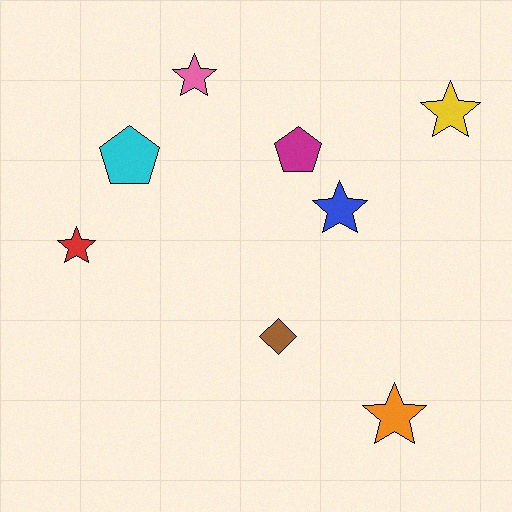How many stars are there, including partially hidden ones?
There are 5 stars.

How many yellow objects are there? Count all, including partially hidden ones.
There is 1 yellow object.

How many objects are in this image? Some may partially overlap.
There are 8 objects.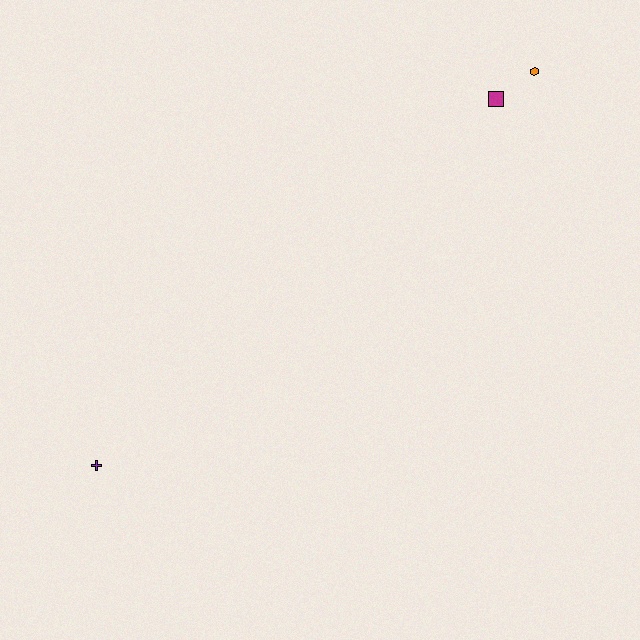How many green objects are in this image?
There are no green objects.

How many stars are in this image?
There are no stars.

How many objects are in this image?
There are 3 objects.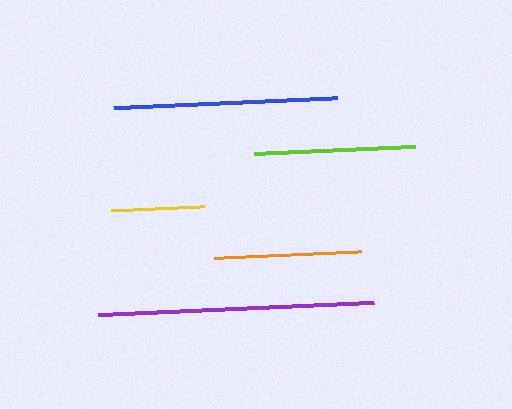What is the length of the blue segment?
The blue segment is approximately 223 pixels long.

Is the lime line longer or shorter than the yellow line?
The lime line is longer than the yellow line.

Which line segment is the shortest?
The yellow line is the shortest at approximately 94 pixels.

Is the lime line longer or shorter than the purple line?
The purple line is longer than the lime line.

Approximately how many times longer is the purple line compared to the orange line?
The purple line is approximately 1.9 times the length of the orange line.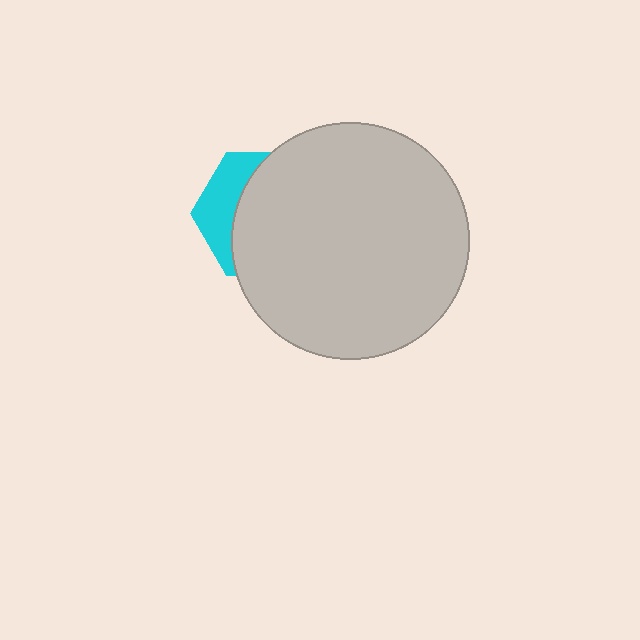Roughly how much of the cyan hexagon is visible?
A small part of it is visible (roughly 30%).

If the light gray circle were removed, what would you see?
You would see the complete cyan hexagon.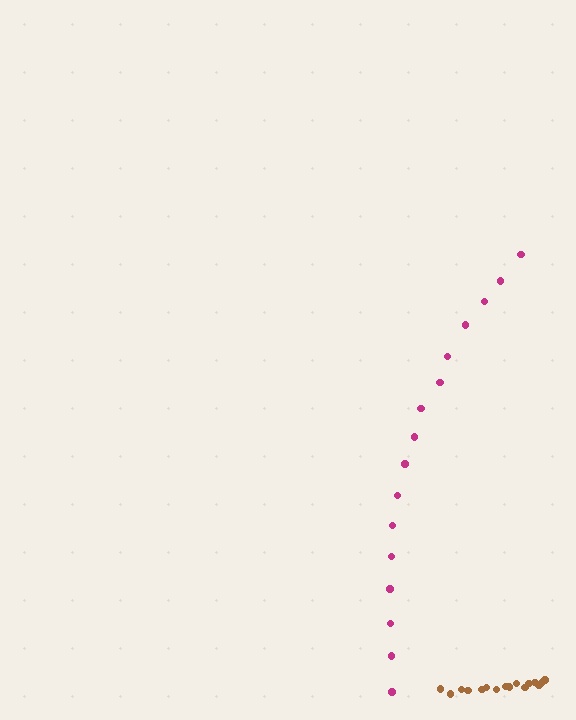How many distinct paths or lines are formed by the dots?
There are 2 distinct paths.